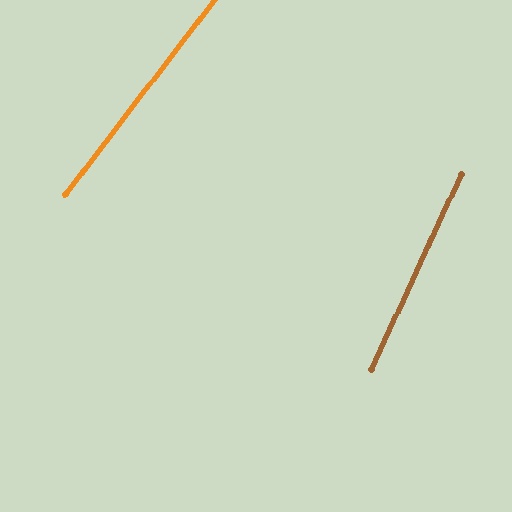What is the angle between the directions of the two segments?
Approximately 13 degrees.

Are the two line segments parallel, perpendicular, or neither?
Neither parallel nor perpendicular — they differ by about 13°.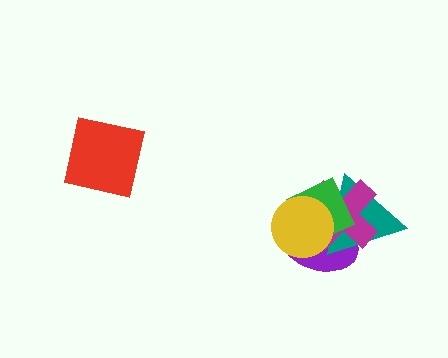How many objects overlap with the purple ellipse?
4 objects overlap with the purple ellipse.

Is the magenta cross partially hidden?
Yes, it is partially covered by another shape.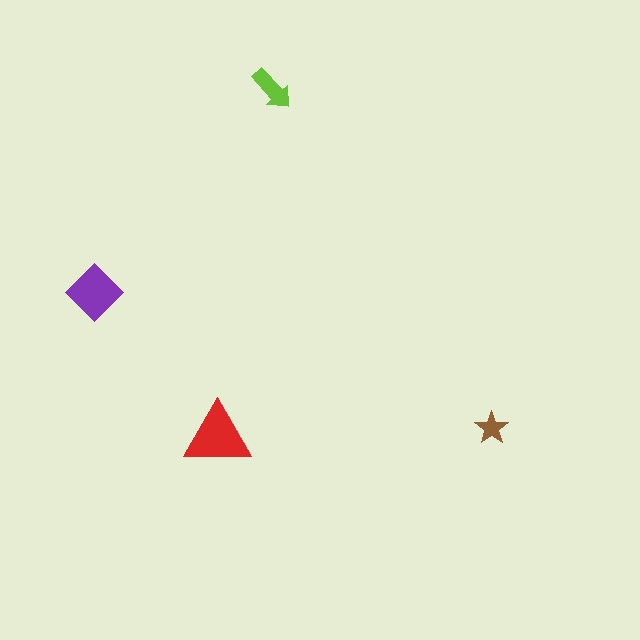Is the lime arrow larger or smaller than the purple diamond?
Smaller.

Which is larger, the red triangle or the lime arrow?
The red triangle.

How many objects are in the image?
There are 4 objects in the image.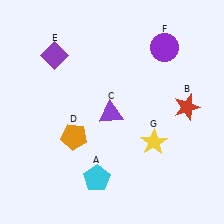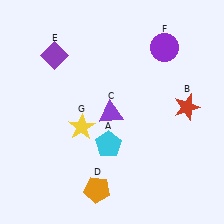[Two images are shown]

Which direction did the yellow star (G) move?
The yellow star (G) moved left.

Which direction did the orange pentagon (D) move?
The orange pentagon (D) moved down.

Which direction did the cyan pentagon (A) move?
The cyan pentagon (A) moved up.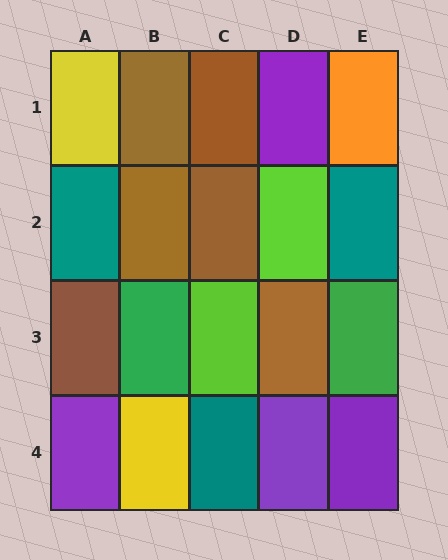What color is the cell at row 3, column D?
Brown.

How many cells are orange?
1 cell is orange.